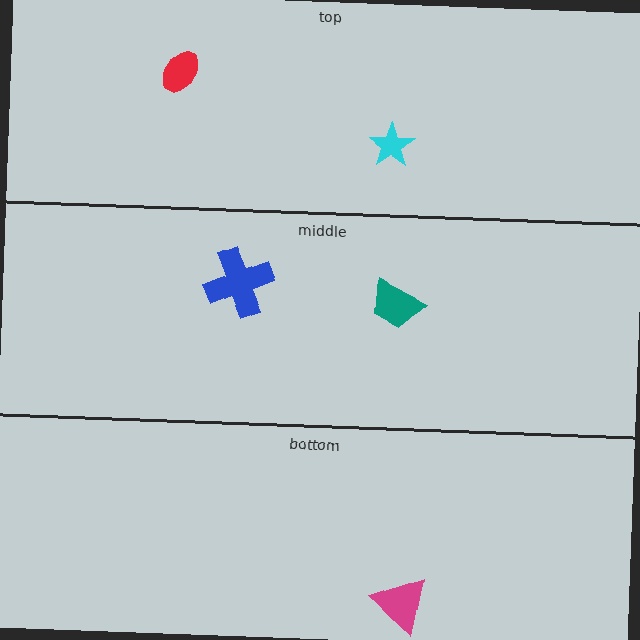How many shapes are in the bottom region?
1.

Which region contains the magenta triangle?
The bottom region.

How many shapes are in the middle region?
2.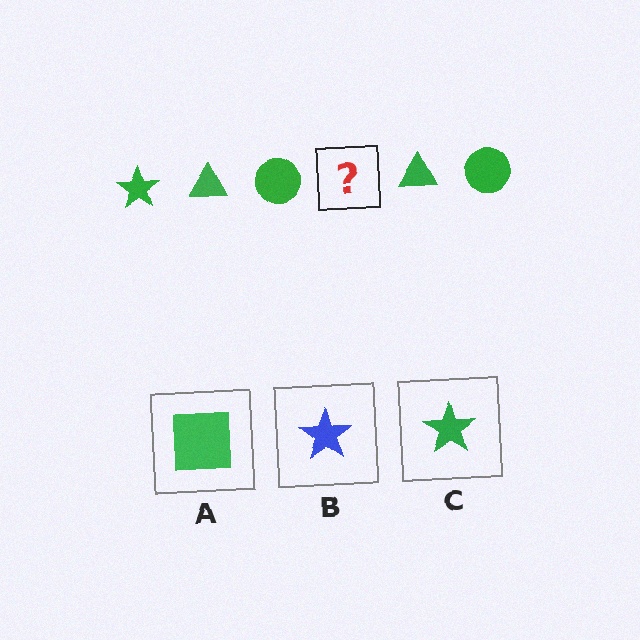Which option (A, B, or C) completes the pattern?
C.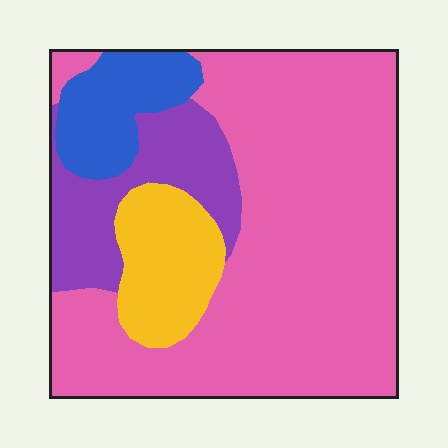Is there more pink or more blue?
Pink.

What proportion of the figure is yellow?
Yellow covers 12% of the figure.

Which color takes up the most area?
Pink, at roughly 65%.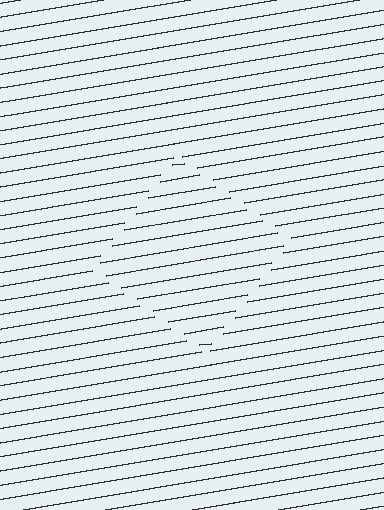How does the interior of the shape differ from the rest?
The interior of the shape contains the same grating, shifted by half a period — the contour is defined by the phase discontinuity where line-ends from the inner and outer gratings abut.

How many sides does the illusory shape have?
4 sides — the line-ends trace a square.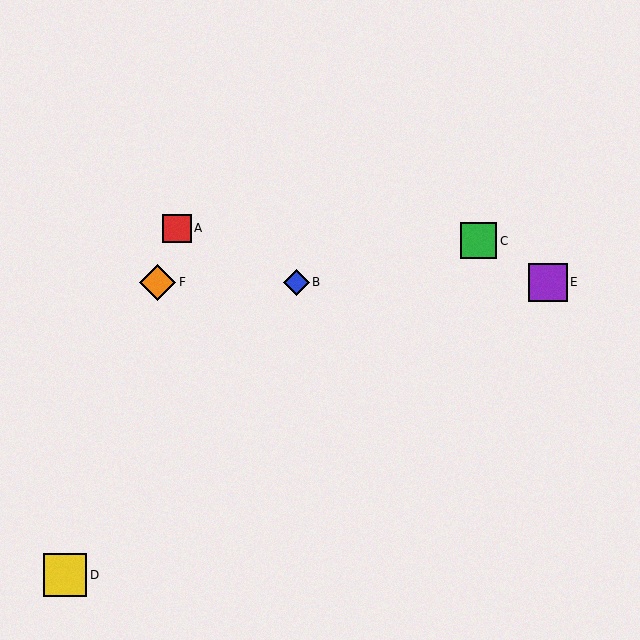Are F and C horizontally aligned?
No, F is at y≈282 and C is at y≈241.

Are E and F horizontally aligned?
Yes, both are at y≈282.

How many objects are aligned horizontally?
3 objects (B, E, F) are aligned horizontally.